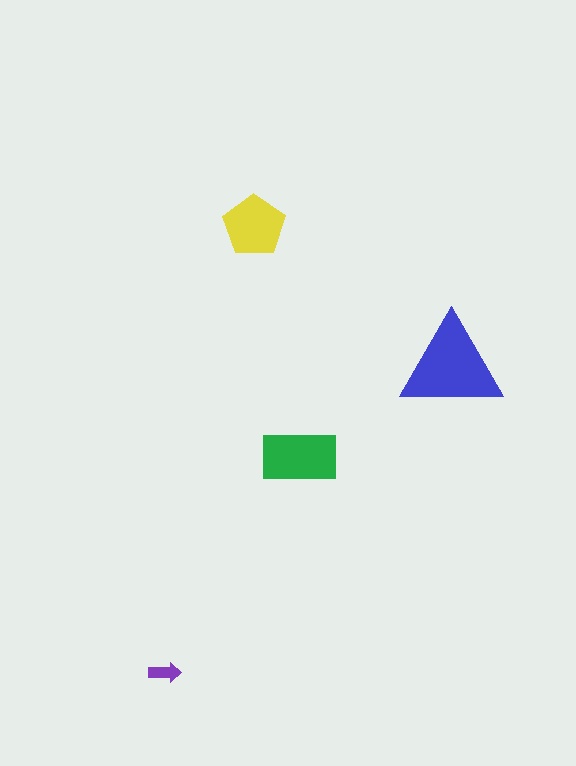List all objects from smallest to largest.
The purple arrow, the yellow pentagon, the green rectangle, the blue triangle.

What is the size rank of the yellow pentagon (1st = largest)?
3rd.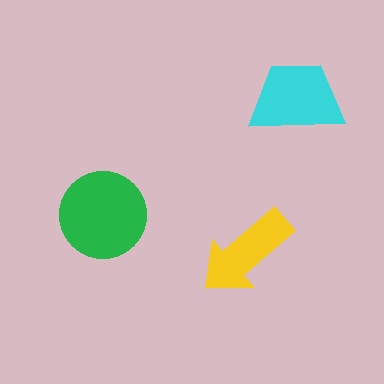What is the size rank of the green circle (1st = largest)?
1st.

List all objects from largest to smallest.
The green circle, the cyan trapezoid, the yellow arrow.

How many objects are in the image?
There are 3 objects in the image.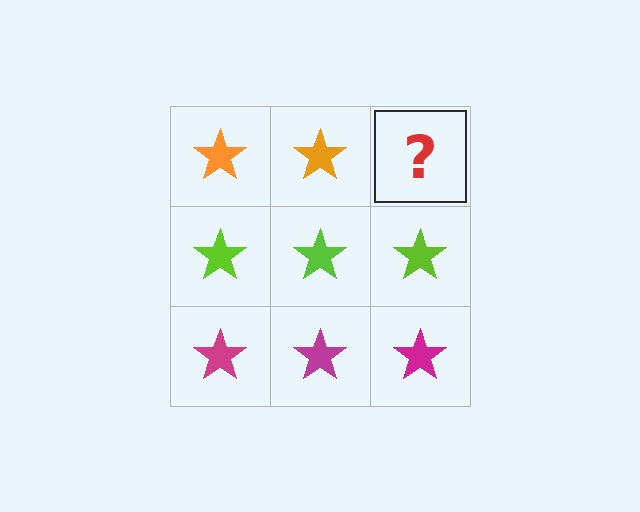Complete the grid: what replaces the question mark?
The question mark should be replaced with an orange star.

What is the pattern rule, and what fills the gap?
The rule is that each row has a consistent color. The gap should be filled with an orange star.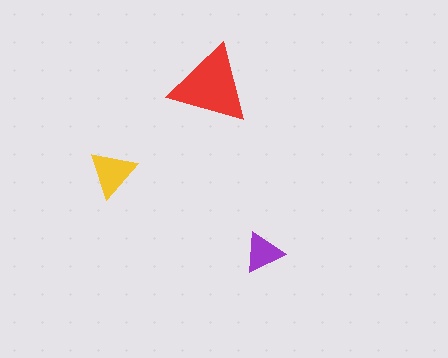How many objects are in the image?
There are 3 objects in the image.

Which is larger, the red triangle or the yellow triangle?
The red one.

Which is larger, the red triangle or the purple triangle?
The red one.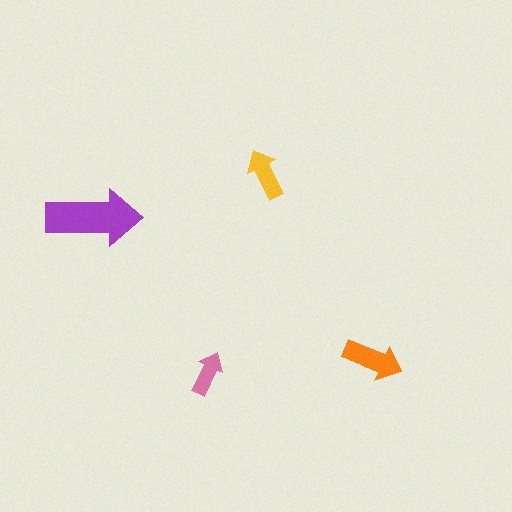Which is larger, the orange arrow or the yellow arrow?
The orange one.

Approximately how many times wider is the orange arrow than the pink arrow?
About 1.5 times wider.